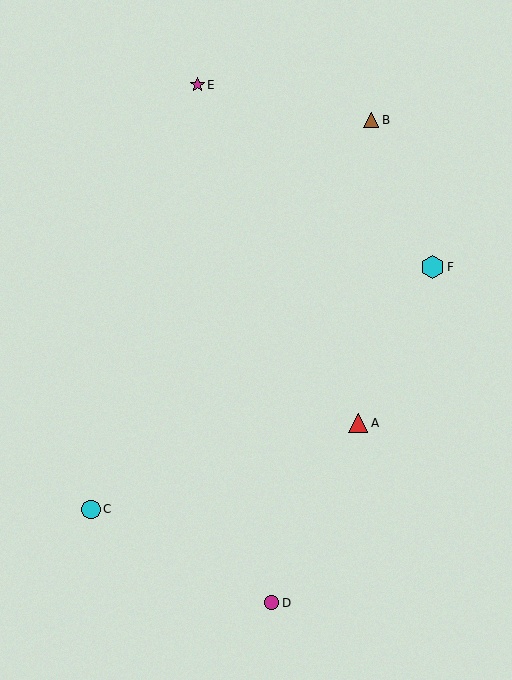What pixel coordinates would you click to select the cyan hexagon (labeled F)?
Click at (433, 267) to select the cyan hexagon F.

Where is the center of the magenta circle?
The center of the magenta circle is at (272, 603).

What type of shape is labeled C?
Shape C is a cyan circle.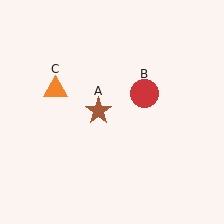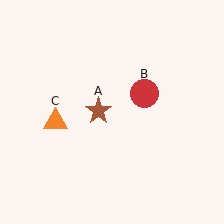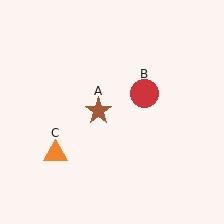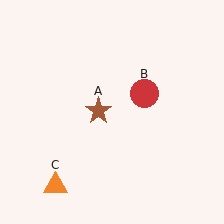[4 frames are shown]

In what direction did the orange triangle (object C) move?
The orange triangle (object C) moved down.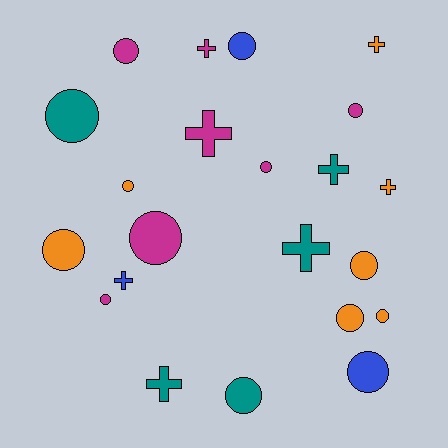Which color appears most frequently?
Orange, with 7 objects.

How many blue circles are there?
There are 2 blue circles.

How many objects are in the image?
There are 22 objects.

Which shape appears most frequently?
Circle, with 14 objects.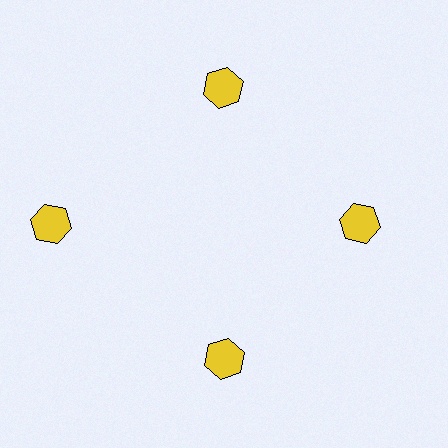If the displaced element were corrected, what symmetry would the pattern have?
It would have 4-fold rotational symmetry — the pattern would map onto itself every 90 degrees.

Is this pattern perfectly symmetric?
No. The 4 yellow hexagons are arranged in a ring, but one element near the 9 o'clock position is pushed outward from the center, breaking the 4-fold rotational symmetry.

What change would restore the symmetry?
The symmetry would be restored by moving it inward, back onto the ring so that all 4 hexagons sit at equal angles and equal distance from the center.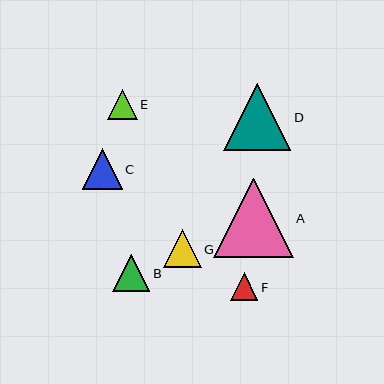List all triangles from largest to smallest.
From largest to smallest: A, D, C, B, G, E, F.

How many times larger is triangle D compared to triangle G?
Triangle D is approximately 1.8 times the size of triangle G.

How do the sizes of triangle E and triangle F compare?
Triangle E and triangle F are approximately the same size.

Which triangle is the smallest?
Triangle F is the smallest with a size of approximately 27 pixels.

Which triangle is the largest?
Triangle A is the largest with a size of approximately 80 pixels.